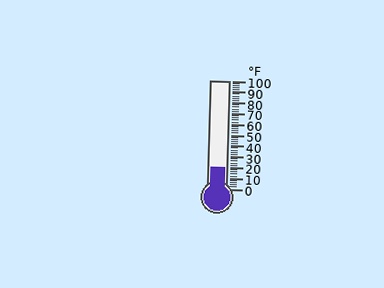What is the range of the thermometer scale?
The thermometer scale ranges from 0°F to 100°F.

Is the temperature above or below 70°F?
The temperature is below 70°F.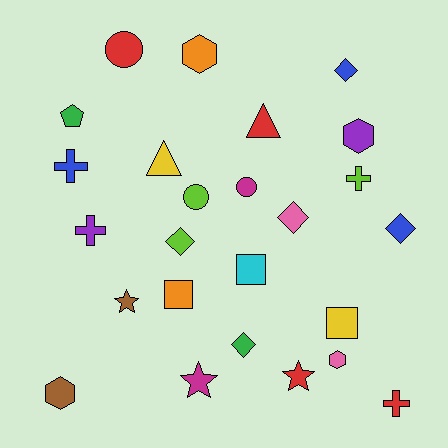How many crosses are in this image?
There are 4 crosses.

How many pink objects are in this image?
There are 2 pink objects.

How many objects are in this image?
There are 25 objects.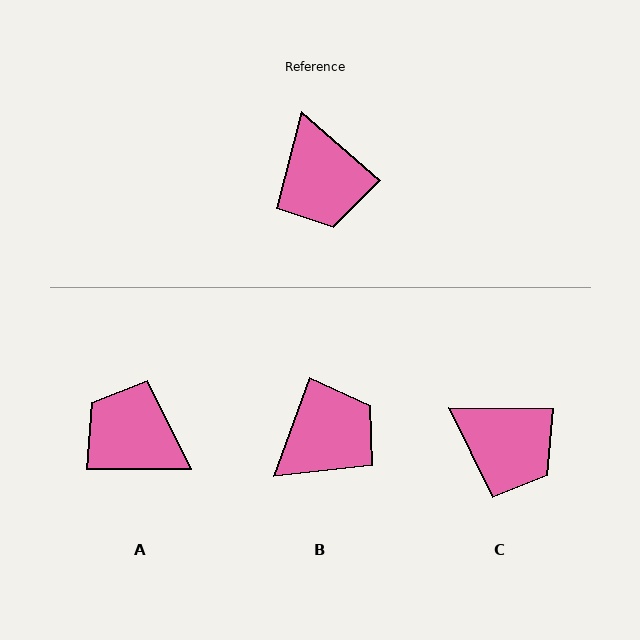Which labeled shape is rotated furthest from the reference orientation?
A, about 140 degrees away.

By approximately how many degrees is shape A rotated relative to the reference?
Approximately 140 degrees clockwise.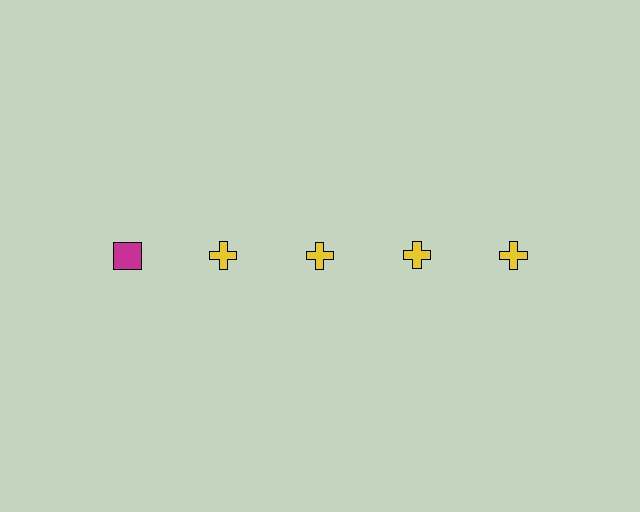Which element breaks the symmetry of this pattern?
The magenta square in the top row, leftmost column breaks the symmetry. All other shapes are yellow crosses.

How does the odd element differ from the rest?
It differs in both color (magenta instead of yellow) and shape (square instead of cross).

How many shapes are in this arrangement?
There are 5 shapes arranged in a grid pattern.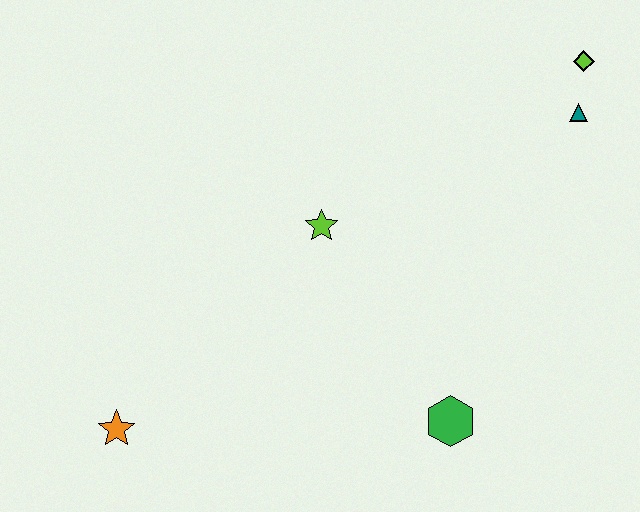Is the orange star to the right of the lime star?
No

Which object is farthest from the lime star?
The lime diamond is farthest from the lime star.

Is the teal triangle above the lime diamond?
No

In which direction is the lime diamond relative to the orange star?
The lime diamond is to the right of the orange star.